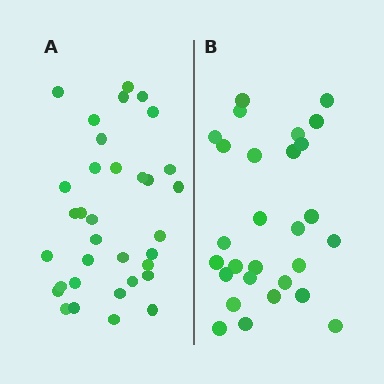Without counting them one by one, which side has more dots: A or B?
Region A (the left region) has more dots.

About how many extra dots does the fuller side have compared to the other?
Region A has about 6 more dots than region B.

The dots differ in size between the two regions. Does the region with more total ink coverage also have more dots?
No. Region B has more total ink coverage because its dots are larger, but region A actually contains more individual dots. Total area can be misleading — the number of items is what matters here.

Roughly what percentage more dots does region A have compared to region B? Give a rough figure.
About 20% more.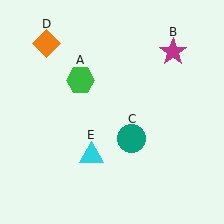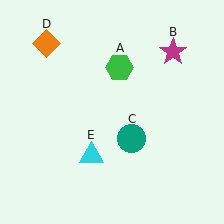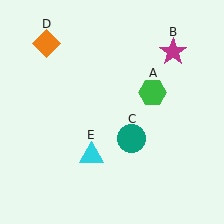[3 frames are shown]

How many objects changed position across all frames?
1 object changed position: green hexagon (object A).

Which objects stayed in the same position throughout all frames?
Magenta star (object B) and teal circle (object C) and orange diamond (object D) and cyan triangle (object E) remained stationary.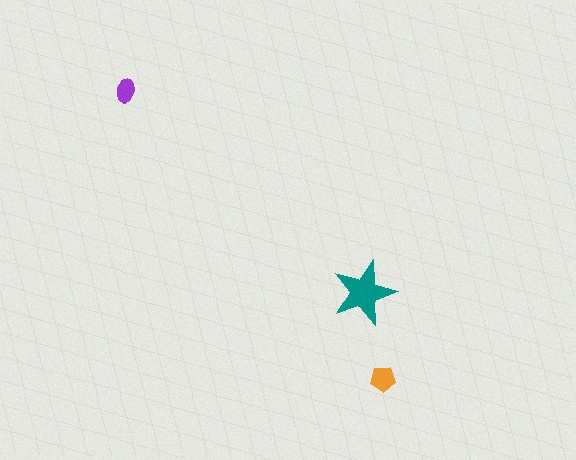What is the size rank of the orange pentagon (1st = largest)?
2nd.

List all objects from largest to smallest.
The teal star, the orange pentagon, the purple ellipse.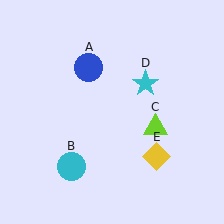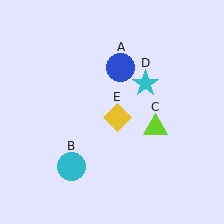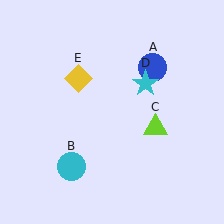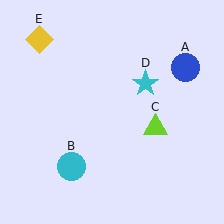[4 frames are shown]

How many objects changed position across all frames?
2 objects changed position: blue circle (object A), yellow diamond (object E).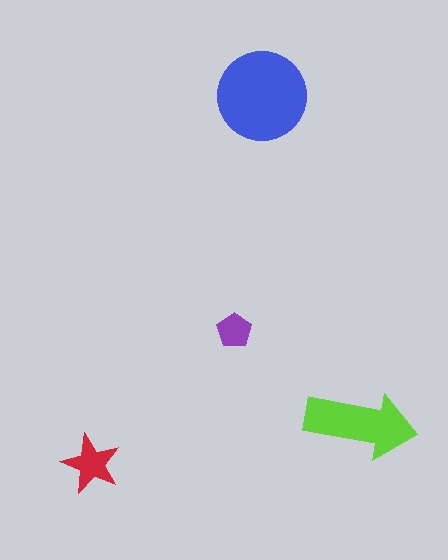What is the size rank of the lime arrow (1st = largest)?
2nd.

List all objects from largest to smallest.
The blue circle, the lime arrow, the red star, the purple pentagon.